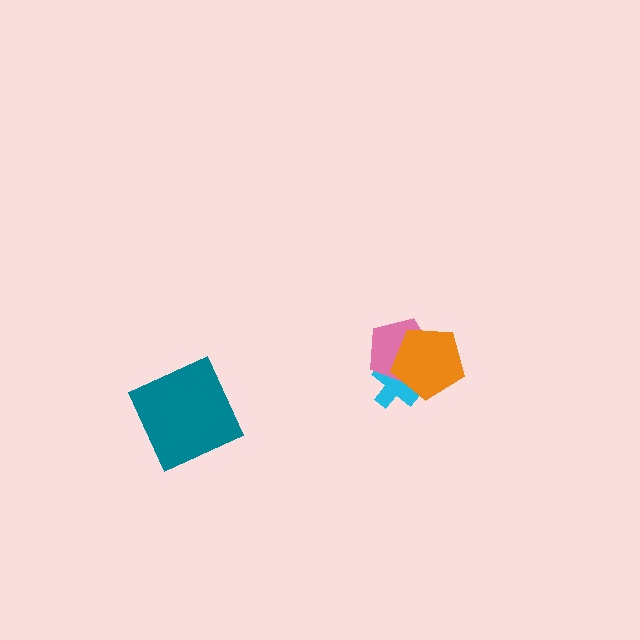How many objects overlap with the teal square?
0 objects overlap with the teal square.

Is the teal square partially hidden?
No, no other shape covers it.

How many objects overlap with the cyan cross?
2 objects overlap with the cyan cross.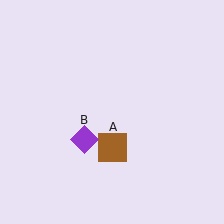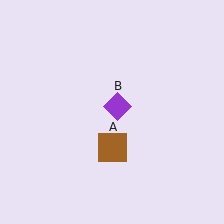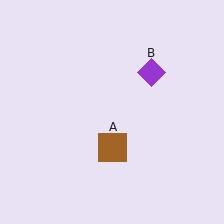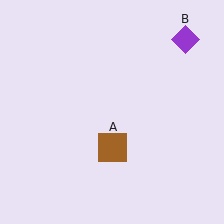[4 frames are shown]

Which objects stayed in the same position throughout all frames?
Brown square (object A) remained stationary.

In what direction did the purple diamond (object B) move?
The purple diamond (object B) moved up and to the right.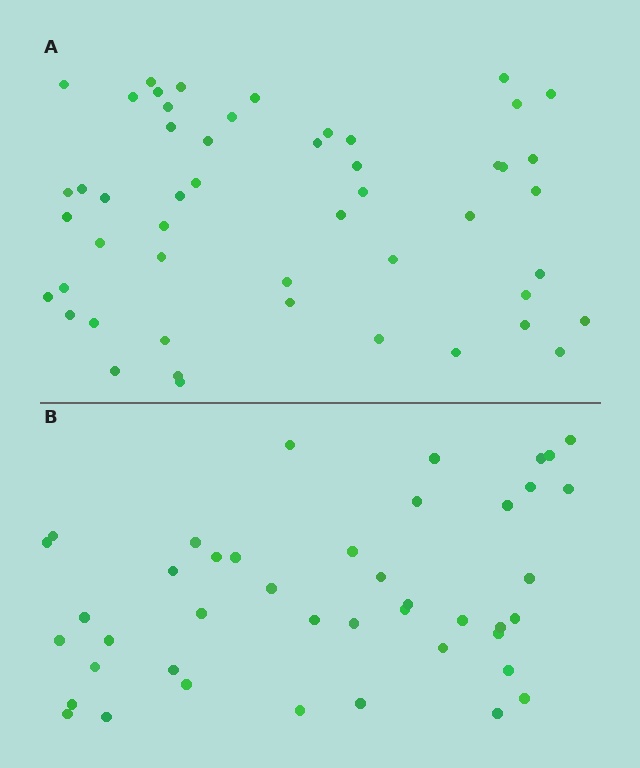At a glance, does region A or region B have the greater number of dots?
Region A (the top region) has more dots.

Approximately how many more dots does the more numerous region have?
Region A has roughly 8 or so more dots than region B.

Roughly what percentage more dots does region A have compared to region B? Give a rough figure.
About 20% more.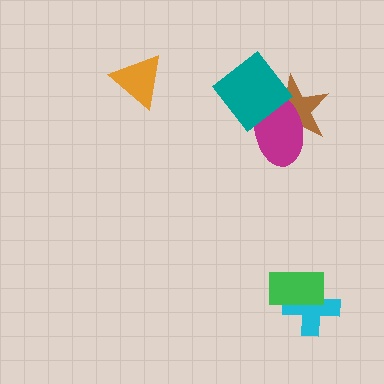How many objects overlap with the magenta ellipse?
2 objects overlap with the magenta ellipse.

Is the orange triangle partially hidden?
No, no other shape covers it.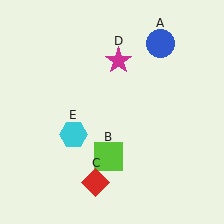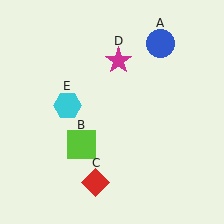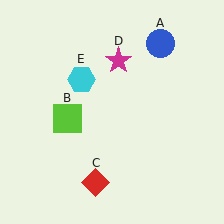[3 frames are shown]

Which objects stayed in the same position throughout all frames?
Blue circle (object A) and red diamond (object C) and magenta star (object D) remained stationary.